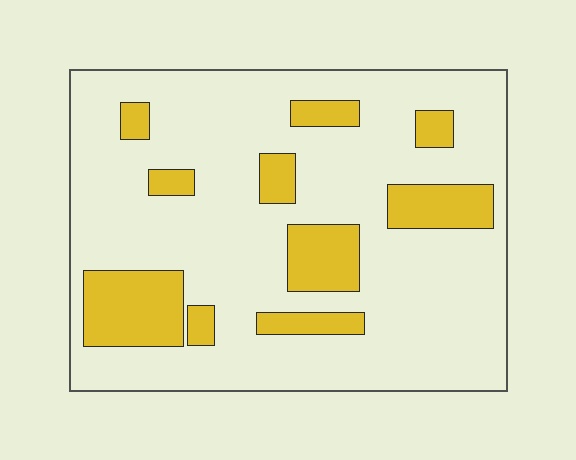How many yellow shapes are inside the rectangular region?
10.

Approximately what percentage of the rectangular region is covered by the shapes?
Approximately 20%.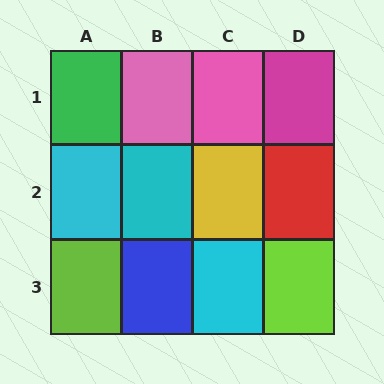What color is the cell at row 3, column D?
Lime.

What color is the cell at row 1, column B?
Pink.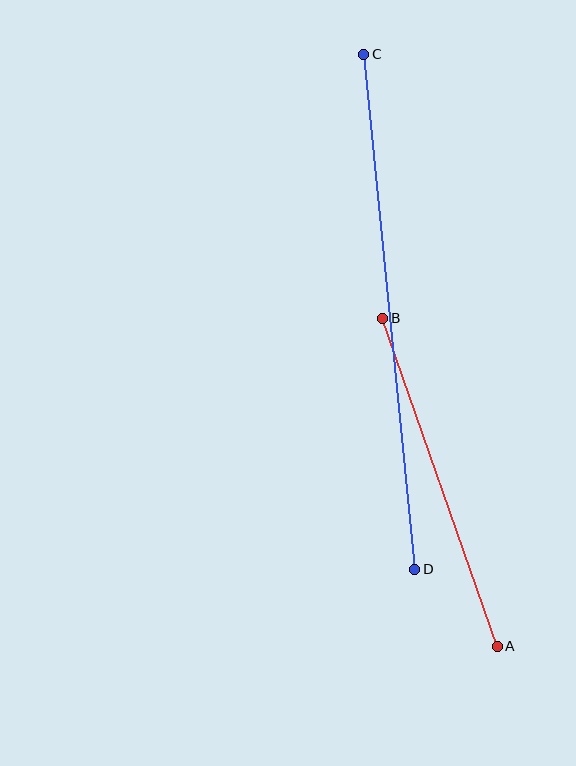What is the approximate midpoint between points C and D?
The midpoint is at approximately (389, 312) pixels.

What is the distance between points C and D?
The distance is approximately 518 pixels.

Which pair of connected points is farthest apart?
Points C and D are farthest apart.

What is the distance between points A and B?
The distance is approximately 347 pixels.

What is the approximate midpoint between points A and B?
The midpoint is at approximately (440, 482) pixels.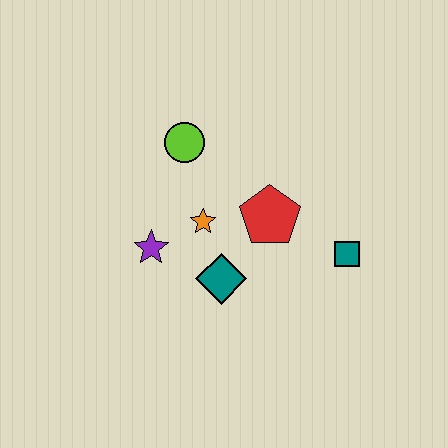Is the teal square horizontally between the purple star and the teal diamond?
No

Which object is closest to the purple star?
The orange star is closest to the purple star.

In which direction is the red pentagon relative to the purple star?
The red pentagon is to the right of the purple star.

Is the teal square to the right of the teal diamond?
Yes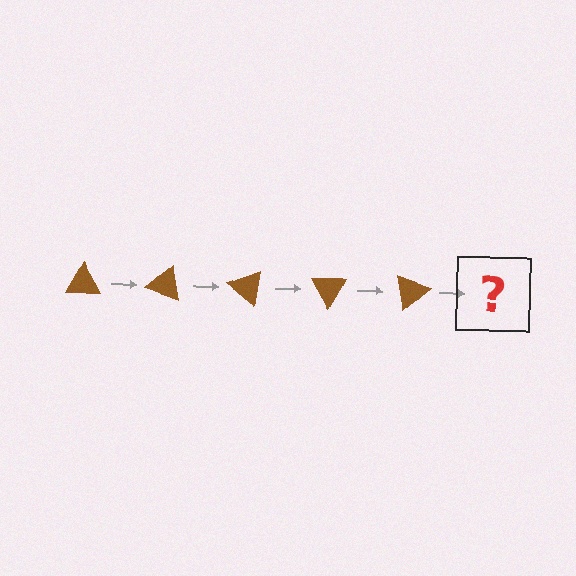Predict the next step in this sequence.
The next step is a brown triangle rotated 100 degrees.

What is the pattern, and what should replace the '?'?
The pattern is that the triangle rotates 20 degrees each step. The '?' should be a brown triangle rotated 100 degrees.